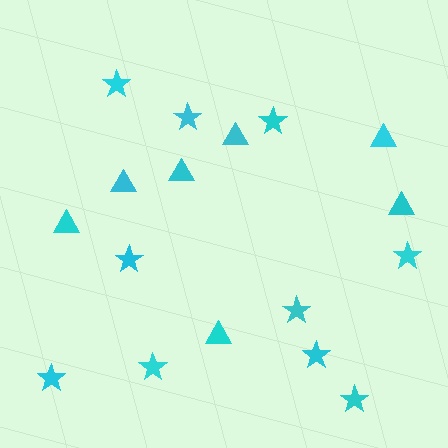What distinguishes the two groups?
There are 2 groups: one group of stars (10) and one group of triangles (7).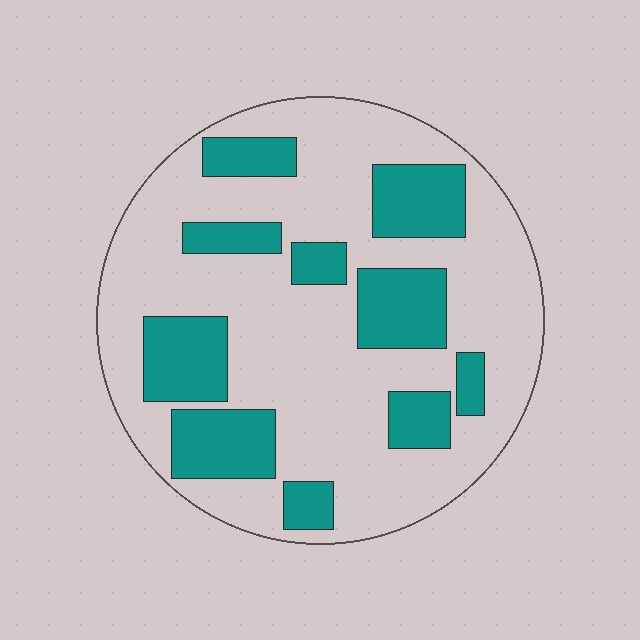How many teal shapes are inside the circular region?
10.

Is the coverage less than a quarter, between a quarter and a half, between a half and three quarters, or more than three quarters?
Between a quarter and a half.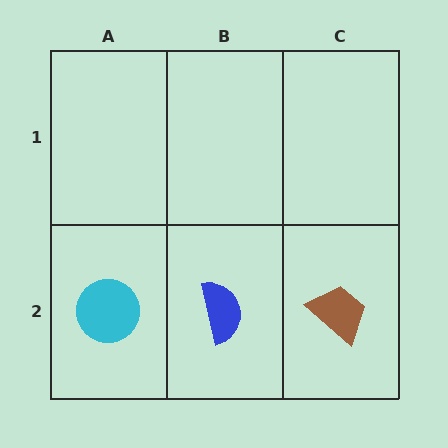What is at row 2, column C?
A brown trapezoid.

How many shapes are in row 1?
0 shapes.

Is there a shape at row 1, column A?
No, that cell is empty.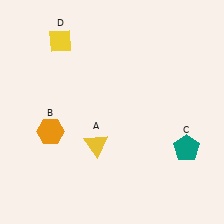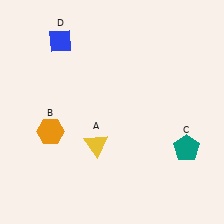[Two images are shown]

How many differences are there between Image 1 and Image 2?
There is 1 difference between the two images.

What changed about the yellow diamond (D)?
In Image 1, D is yellow. In Image 2, it changed to blue.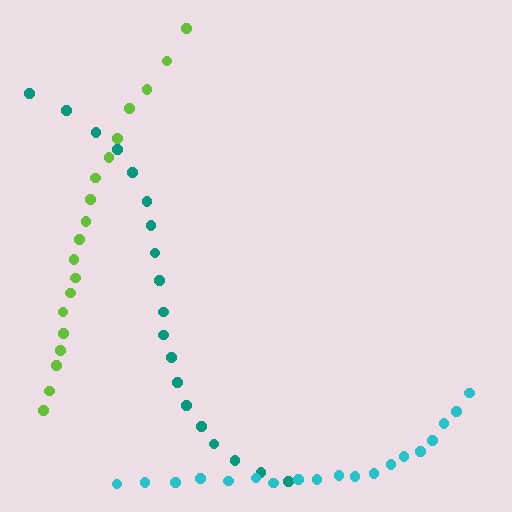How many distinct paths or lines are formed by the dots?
There are 3 distinct paths.